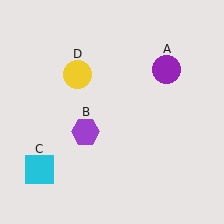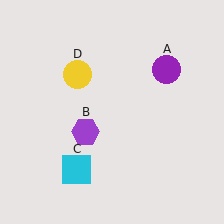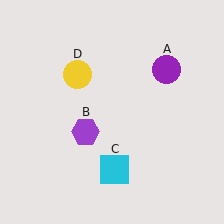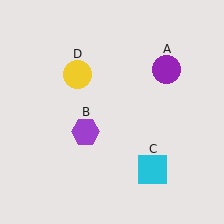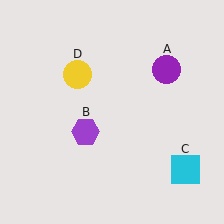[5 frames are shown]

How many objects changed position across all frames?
1 object changed position: cyan square (object C).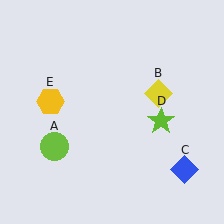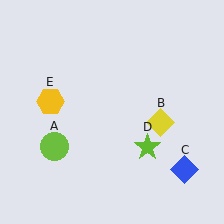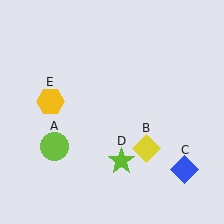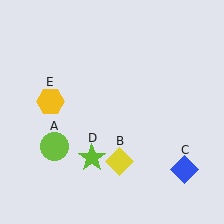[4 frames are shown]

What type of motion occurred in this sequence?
The yellow diamond (object B), lime star (object D) rotated clockwise around the center of the scene.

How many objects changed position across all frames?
2 objects changed position: yellow diamond (object B), lime star (object D).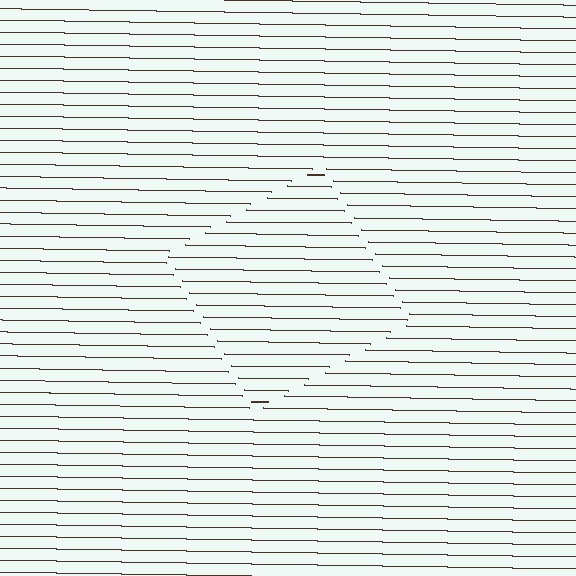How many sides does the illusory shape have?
4 sides — the line-ends trace a square.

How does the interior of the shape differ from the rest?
The interior of the shape contains the same grating, shifted by half a period — the contour is defined by the phase discontinuity where line-ends from the inner and outer gratings abut.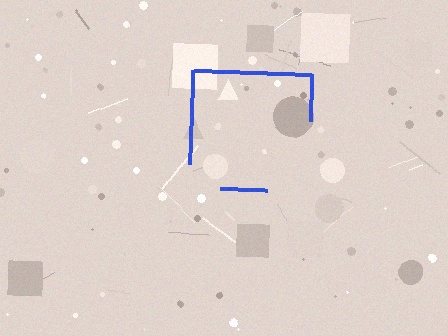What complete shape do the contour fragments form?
The contour fragments form a square.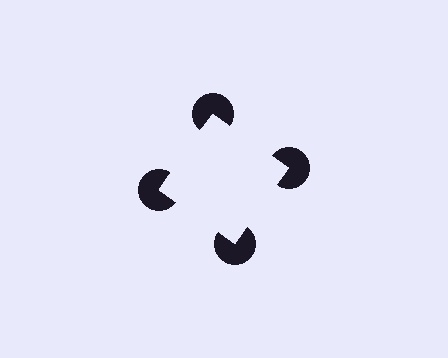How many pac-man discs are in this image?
There are 4 — one at each vertex of the illusory square.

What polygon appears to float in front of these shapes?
An illusory square — its edges are inferred from the aligned wedge cuts in the pac-man discs, not physically drawn.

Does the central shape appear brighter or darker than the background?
It typically appears slightly brighter than the background, even though no actual brightness change is drawn.